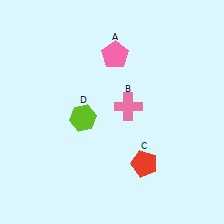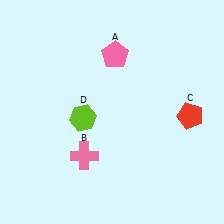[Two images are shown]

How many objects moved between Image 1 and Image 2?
2 objects moved between the two images.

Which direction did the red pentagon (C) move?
The red pentagon (C) moved up.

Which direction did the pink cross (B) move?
The pink cross (B) moved down.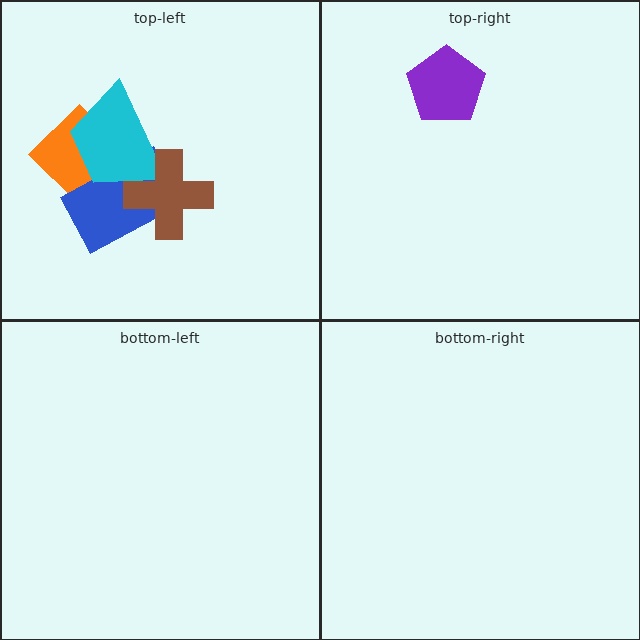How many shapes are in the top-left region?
4.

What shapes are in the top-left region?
The orange diamond, the blue rectangle, the cyan trapezoid, the brown cross.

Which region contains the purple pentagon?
The top-right region.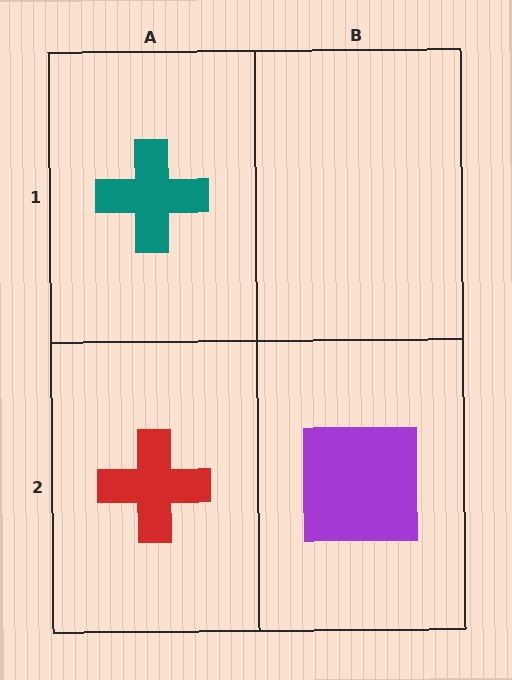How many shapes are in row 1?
1 shape.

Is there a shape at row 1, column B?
No, that cell is empty.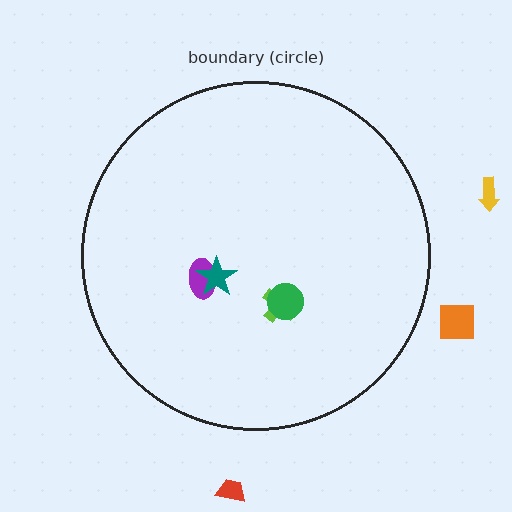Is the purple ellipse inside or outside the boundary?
Inside.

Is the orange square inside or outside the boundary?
Outside.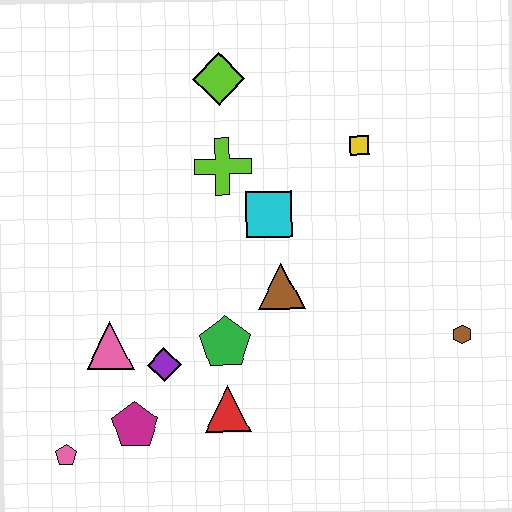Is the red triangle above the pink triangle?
No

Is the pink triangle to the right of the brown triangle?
No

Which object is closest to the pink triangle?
The purple diamond is closest to the pink triangle.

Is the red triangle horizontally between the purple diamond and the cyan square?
Yes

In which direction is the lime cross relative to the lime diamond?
The lime cross is below the lime diamond.